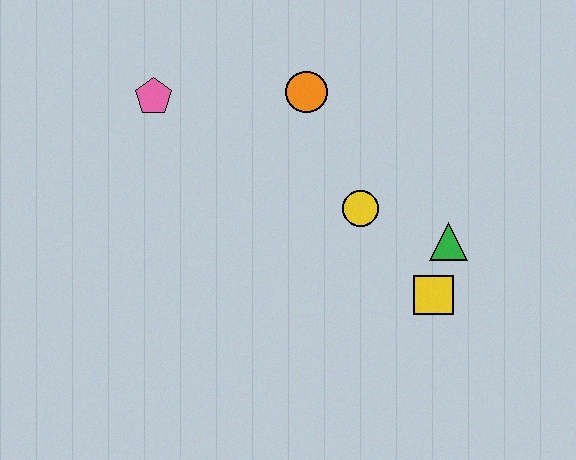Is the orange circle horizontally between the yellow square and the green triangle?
No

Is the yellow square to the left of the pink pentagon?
No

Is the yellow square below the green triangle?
Yes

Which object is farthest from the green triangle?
The pink pentagon is farthest from the green triangle.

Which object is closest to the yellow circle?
The green triangle is closest to the yellow circle.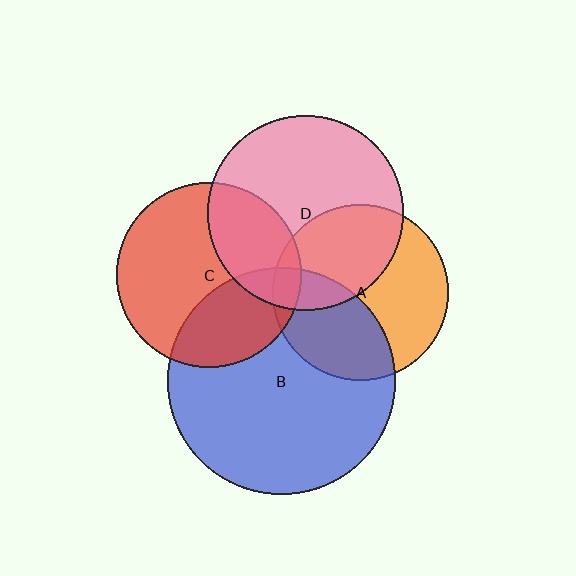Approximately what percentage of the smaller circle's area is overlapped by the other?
Approximately 40%.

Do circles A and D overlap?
Yes.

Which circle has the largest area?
Circle B (blue).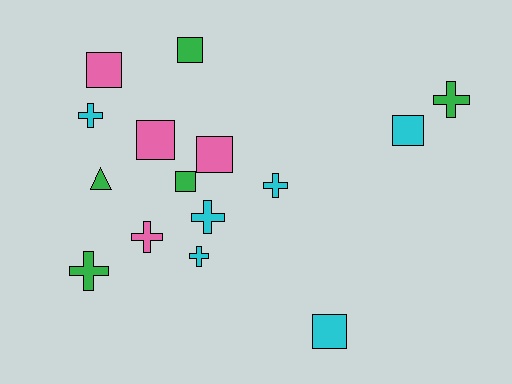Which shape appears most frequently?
Cross, with 7 objects.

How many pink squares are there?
There are 3 pink squares.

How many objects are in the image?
There are 15 objects.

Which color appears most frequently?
Cyan, with 6 objects.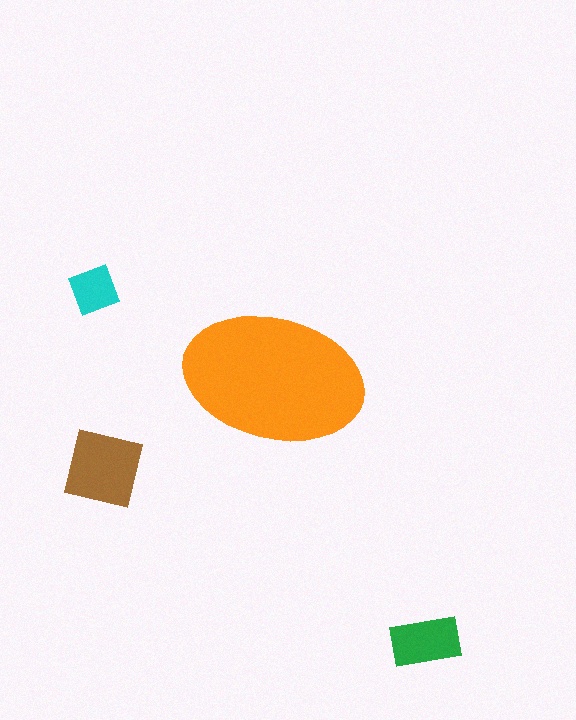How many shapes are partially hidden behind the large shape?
0 shapes are partially hidden.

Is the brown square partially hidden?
No, the brown square is fully visible.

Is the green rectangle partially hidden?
No, the green rectangle is fully visible.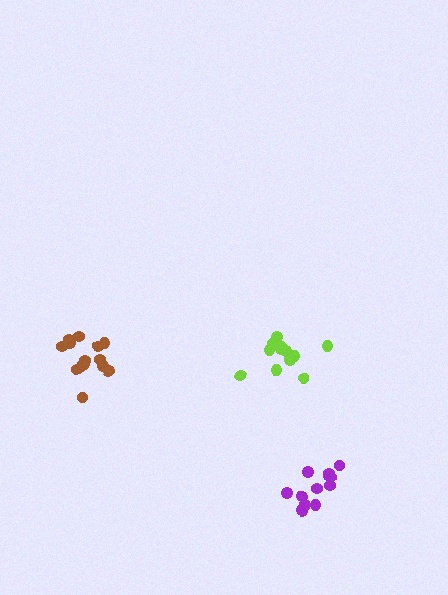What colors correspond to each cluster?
The clusters are colored: brown, purple, lime.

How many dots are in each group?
Group 1: 14 dots, Group 2: 12 dots, Group 3: 14 dots (40 total).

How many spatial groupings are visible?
There are 3 spatial groupings.